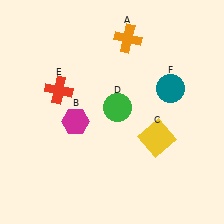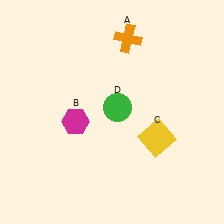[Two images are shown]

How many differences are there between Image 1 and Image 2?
There are 2 differences between the two images.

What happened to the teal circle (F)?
The teal circle (F) was removed in Image 2. It was in the top-right area of Image 1.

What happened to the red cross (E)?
The red cross (E) was removed in Image 2. It was in the top-left area of Image 1.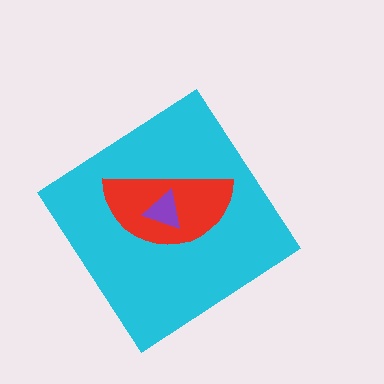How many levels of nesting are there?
3.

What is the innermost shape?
The purple triangle.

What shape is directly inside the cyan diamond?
The red semicircle.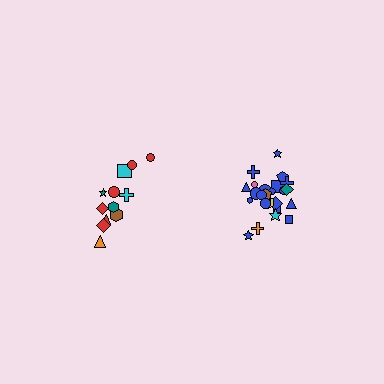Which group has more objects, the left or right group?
The right group.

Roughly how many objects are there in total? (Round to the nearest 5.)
Roughly 35 objects in total.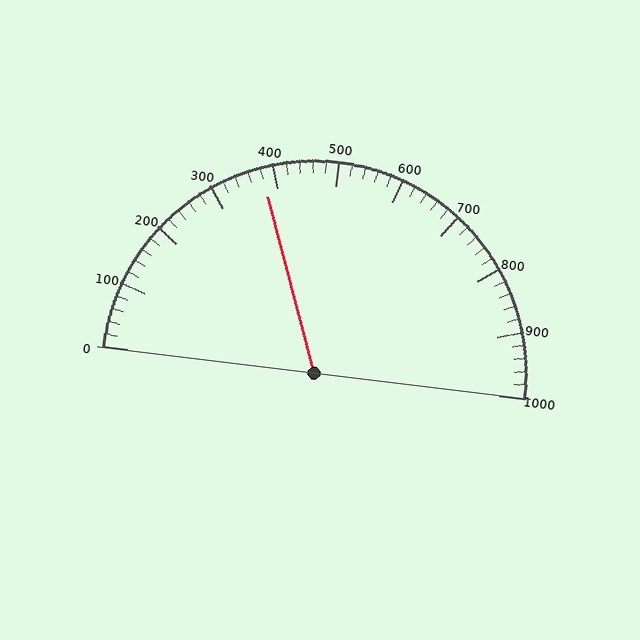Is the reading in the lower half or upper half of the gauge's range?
The reading is in the lower half of the range (0 to 1000).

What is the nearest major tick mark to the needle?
The nearest major tick mark is 400.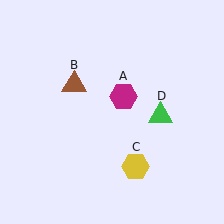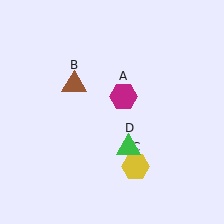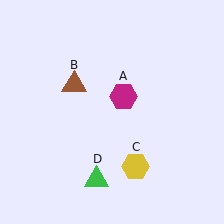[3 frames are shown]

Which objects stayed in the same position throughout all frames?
Magenta hexagon (object A) and brown triangle (object B) and yellow hexagon (object C) remained stationary.